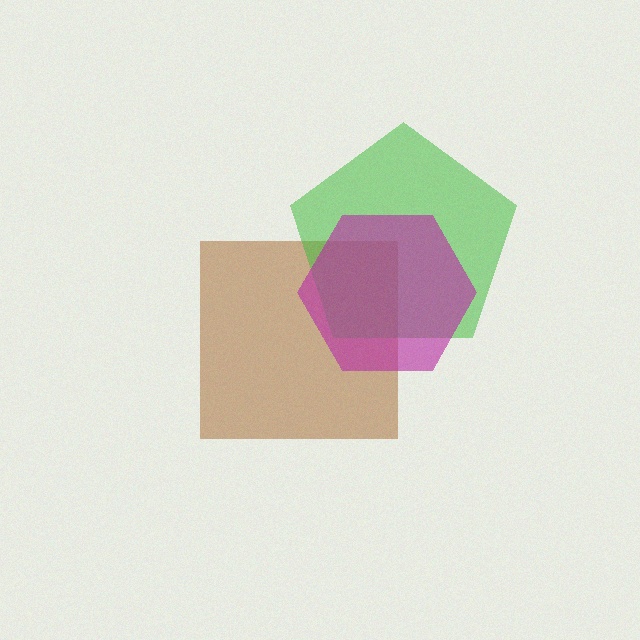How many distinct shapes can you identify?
There are 3 distinct shapes: a brown square, a green pentagon, a magenta hexagon.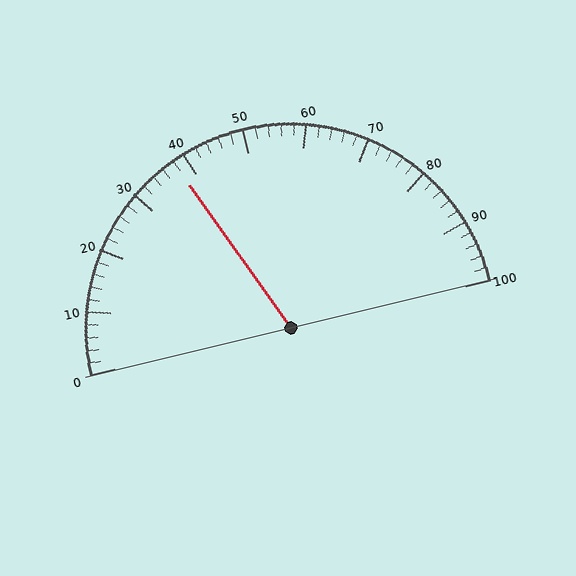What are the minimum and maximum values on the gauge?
The gauge ranges from 0 to 100.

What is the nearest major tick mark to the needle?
The nearest major tick mark is 40.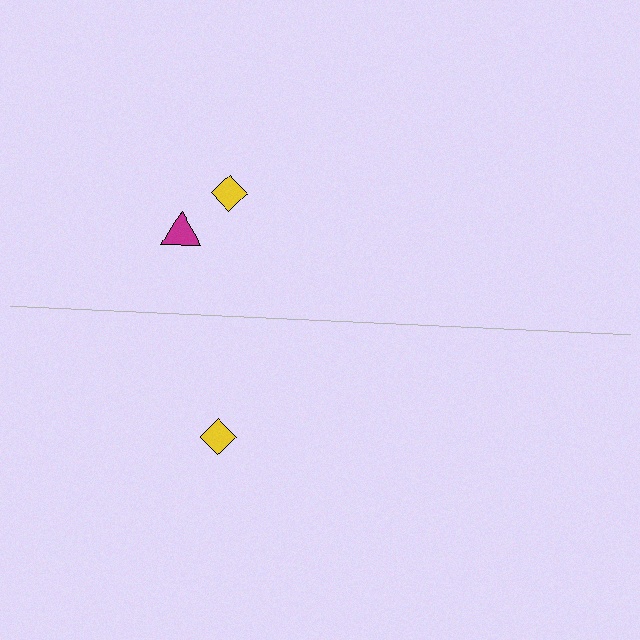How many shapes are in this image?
There are 3 shapes in this image.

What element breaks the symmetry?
A magenta triangle is missing from the bottom side.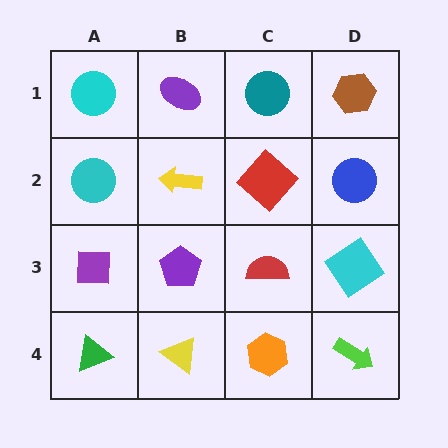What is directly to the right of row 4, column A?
A yellow triangle.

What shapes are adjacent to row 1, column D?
A blue circle (row 2, column D), a teal circle (row 1, column C).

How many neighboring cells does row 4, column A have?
2.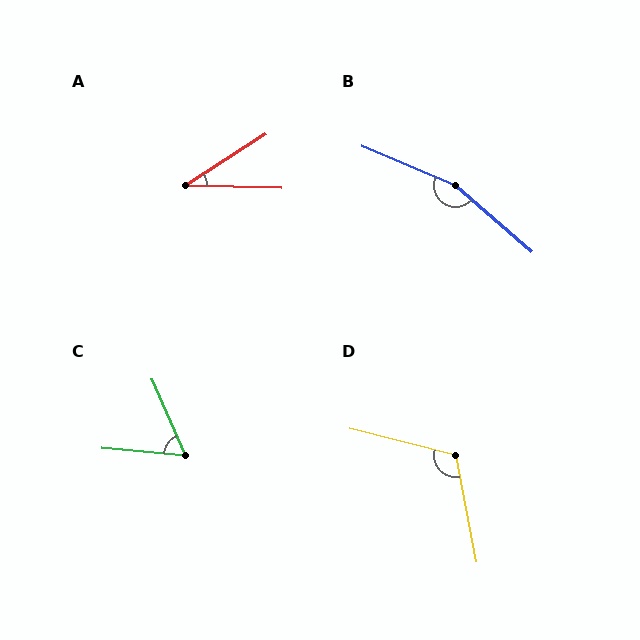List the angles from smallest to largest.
A (34°), C (61°), D (115°), B (162°).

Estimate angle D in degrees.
Approximately 115 degrees.